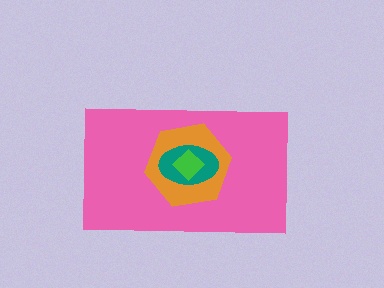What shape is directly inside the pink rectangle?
The orange hexagon.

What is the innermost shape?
The green diamond.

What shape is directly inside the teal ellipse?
The green diamond.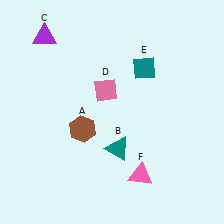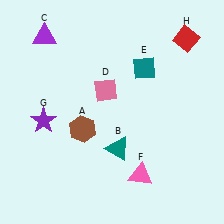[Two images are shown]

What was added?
A purple star (G), a red diamond (H) were added in Image 2.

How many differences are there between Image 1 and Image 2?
There are 2 differences between the two images.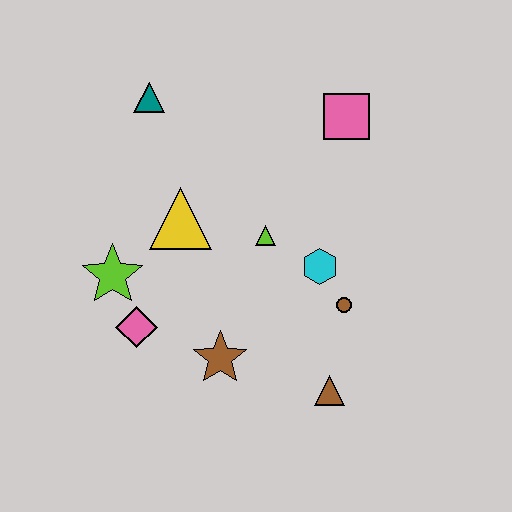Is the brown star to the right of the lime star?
Yes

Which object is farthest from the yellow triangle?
The brown triangle is farthest from the yellow triangle.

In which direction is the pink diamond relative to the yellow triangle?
The pink diamond is below the yellow triangle.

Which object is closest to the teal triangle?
The yellow triangle is closest to the teal triangle.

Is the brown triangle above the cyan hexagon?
No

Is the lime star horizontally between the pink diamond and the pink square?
No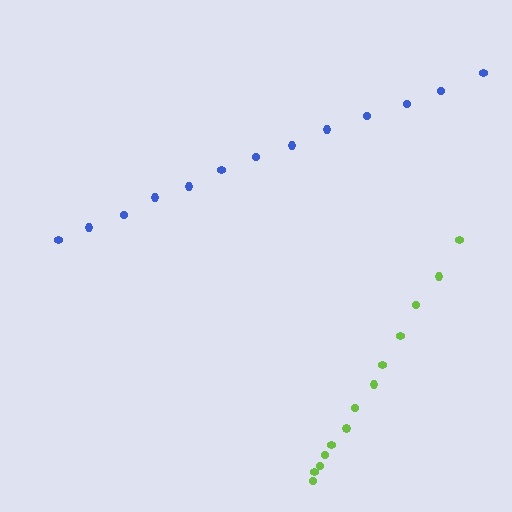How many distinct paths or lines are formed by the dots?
There are 2 distinct paths.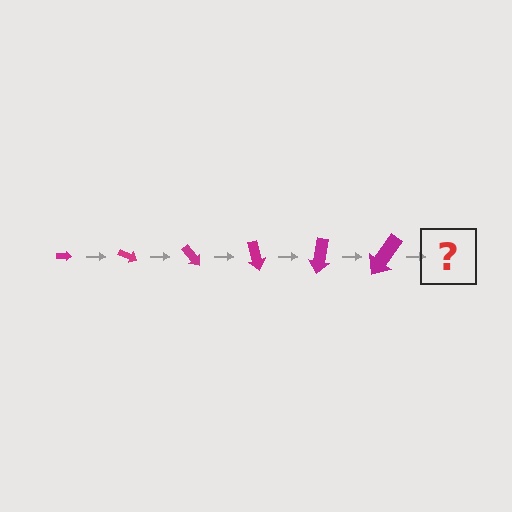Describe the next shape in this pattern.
It should be an arrow, larger than the previous one and rotated 150 degrees from the start.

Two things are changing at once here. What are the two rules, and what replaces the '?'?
The two rules are that the arrow grows larger each step and it rotates 25 degrees each step. The '?' should be an arrow, larger than the previous one and rotated 150 degrees from the start.